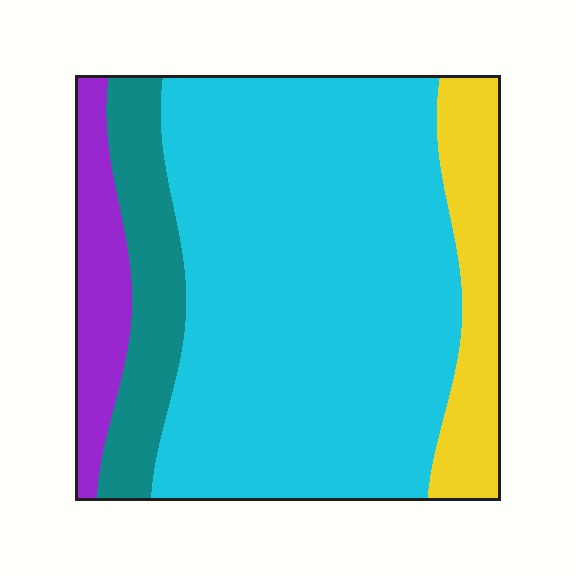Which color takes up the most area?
Cyan, at roughly 65%.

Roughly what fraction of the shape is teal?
Teal covers 13% of the shape.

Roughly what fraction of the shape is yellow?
Yellow covers about 15% of the shape.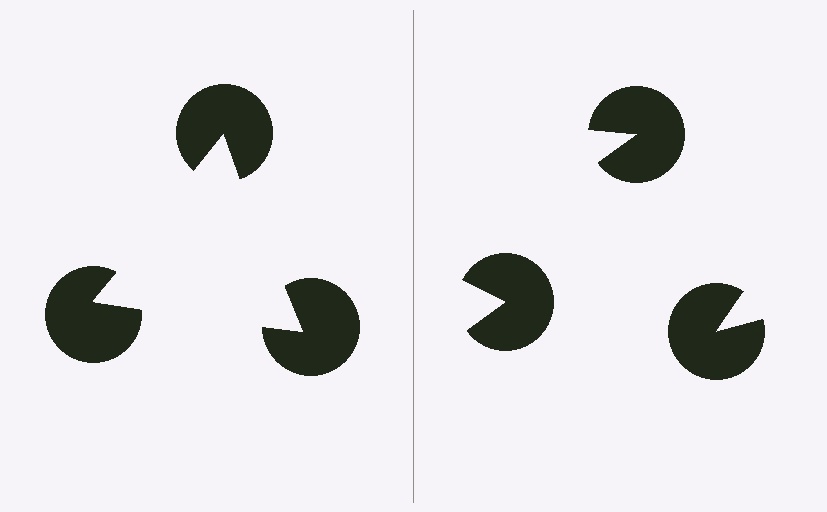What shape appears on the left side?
An illusory triangle.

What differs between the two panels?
The pac-man discs are positioned identically on both sides; only the wedge orientations differ. On the left they align to a triangle; on the right they are misaligned.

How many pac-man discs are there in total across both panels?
6 — 3 on each side.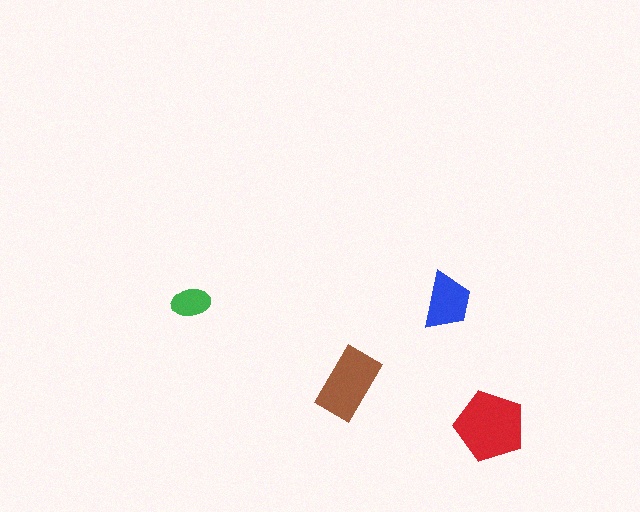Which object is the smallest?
The green ellipse.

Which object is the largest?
The red pentagon.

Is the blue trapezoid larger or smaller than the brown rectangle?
Smaller.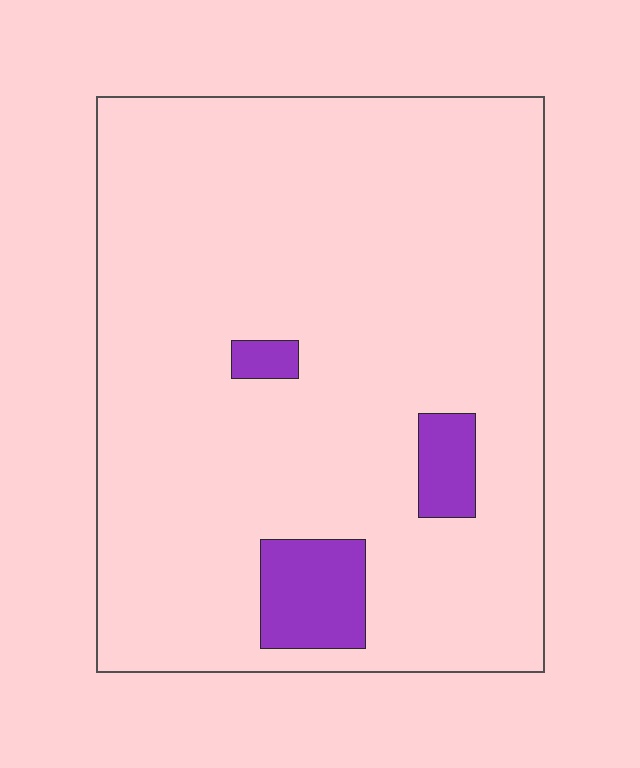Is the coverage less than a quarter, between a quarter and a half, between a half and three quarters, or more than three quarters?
Less than a quarter.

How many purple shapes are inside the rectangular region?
3.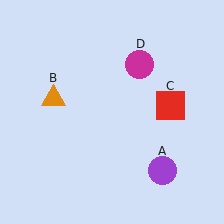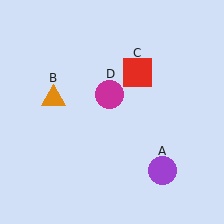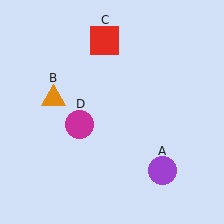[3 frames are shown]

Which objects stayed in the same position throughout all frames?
Purple circle (object A) and orange triangle (object B) remained stationary.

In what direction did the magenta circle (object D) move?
The magenta circle (object D) moved down and to the left.